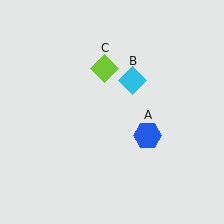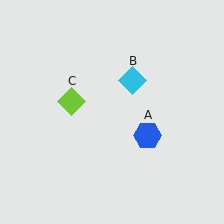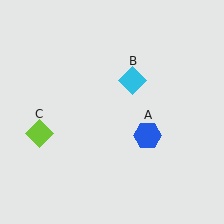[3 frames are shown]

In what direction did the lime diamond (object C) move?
The lime diamond (object C) moved down and to the left.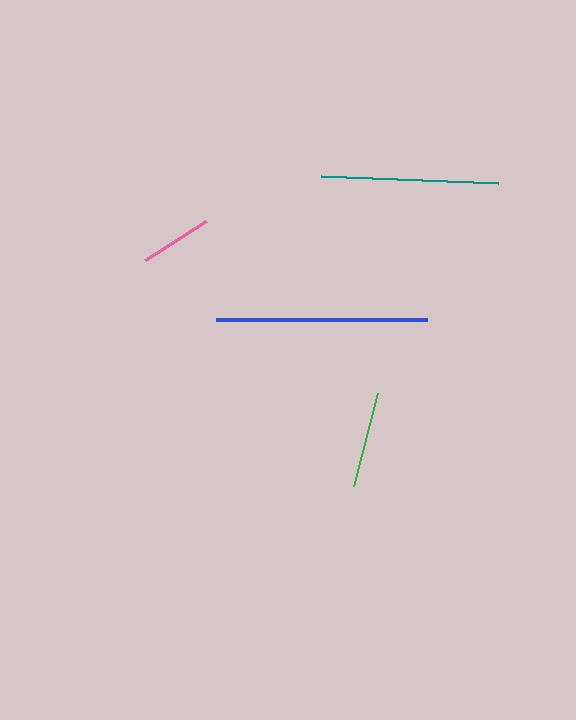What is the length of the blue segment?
The blue segment is approximately 211 pixels long.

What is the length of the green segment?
The green segment is approximately 96 pixels long.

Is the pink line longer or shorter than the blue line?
The blue line is longer than the pink line.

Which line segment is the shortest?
The pink line is the shortest at approximately 73 pixels.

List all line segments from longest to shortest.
From longest to shortest: blue, teal, green, pink.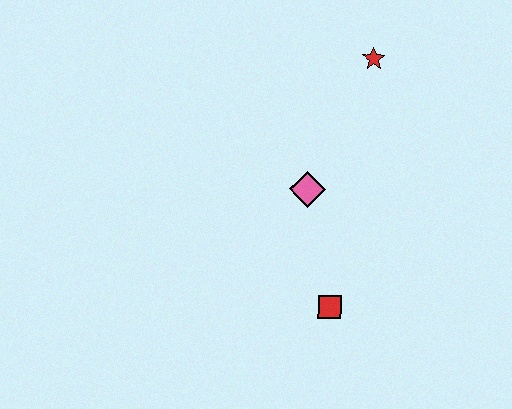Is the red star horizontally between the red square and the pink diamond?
No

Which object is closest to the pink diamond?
The red square is closest to the pink diamond.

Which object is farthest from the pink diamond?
The red star is farthest from the pink diamond.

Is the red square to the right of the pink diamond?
Yes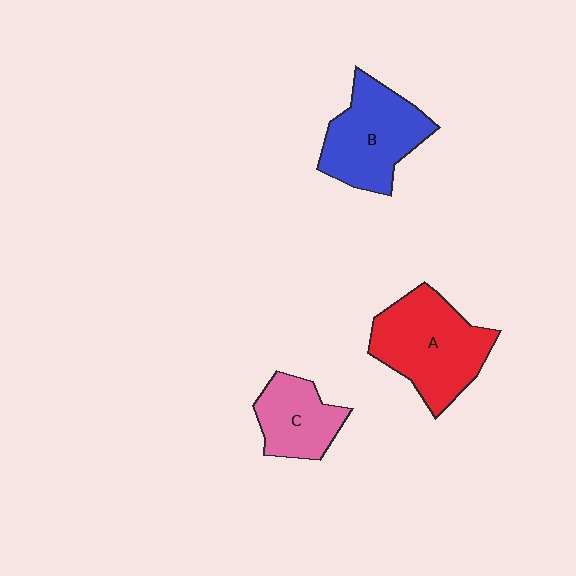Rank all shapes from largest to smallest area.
From largest to smallest: A (red), B (blue), C (pink).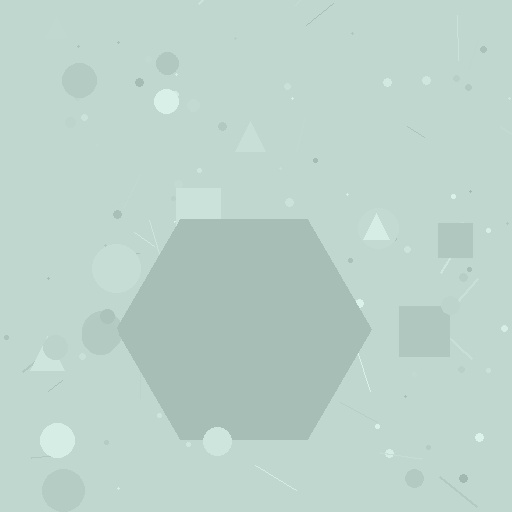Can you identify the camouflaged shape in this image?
The camouflaged shape is a hexagon.